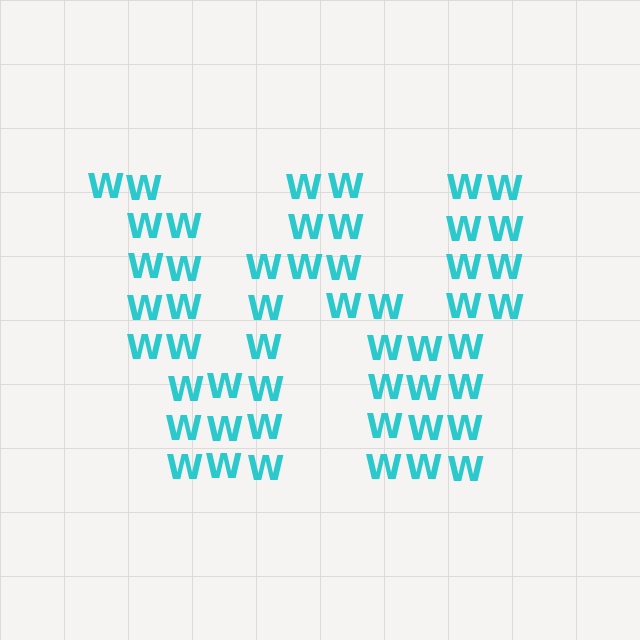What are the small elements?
The small elements are letter W's.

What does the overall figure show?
The overall figure shows the letter W.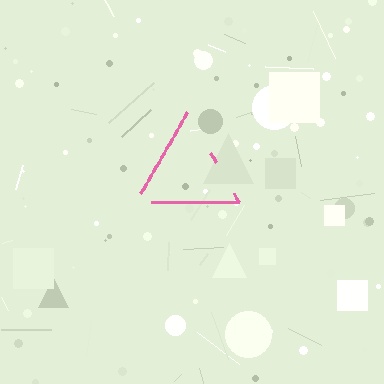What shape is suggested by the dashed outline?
The dashed outline suggests a triangle.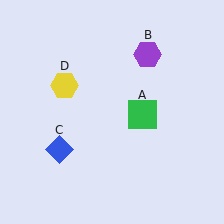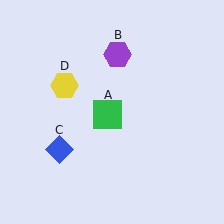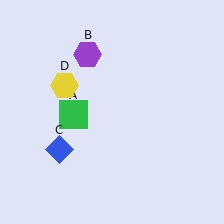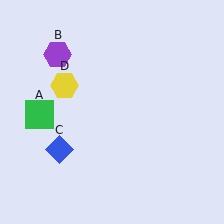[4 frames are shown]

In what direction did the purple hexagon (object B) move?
The purple hexagon (object B) moved left.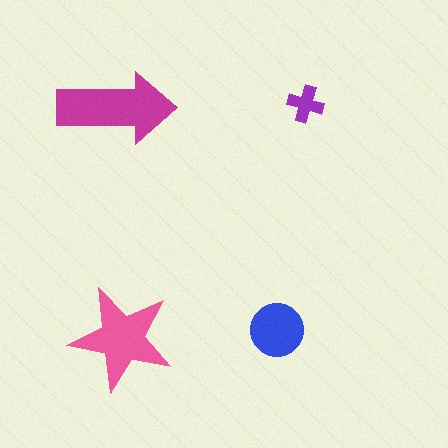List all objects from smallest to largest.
The purple cross, the blue circle, the pink star, the magenta arrow.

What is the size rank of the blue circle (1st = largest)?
3rd.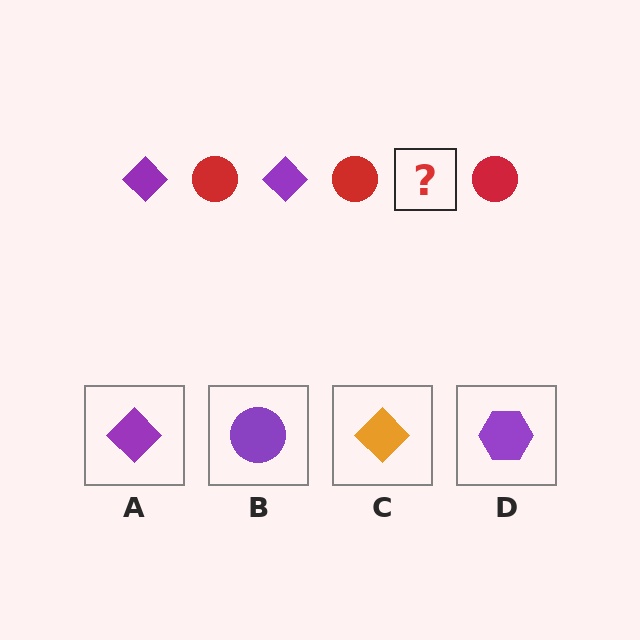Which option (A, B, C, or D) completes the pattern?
A.